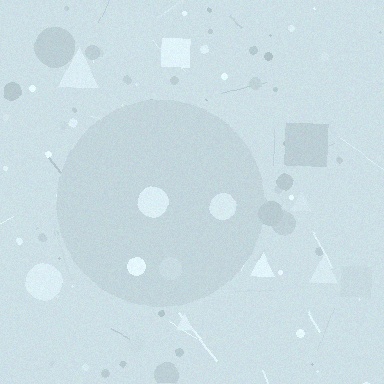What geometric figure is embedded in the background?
A circle is embedded in the background.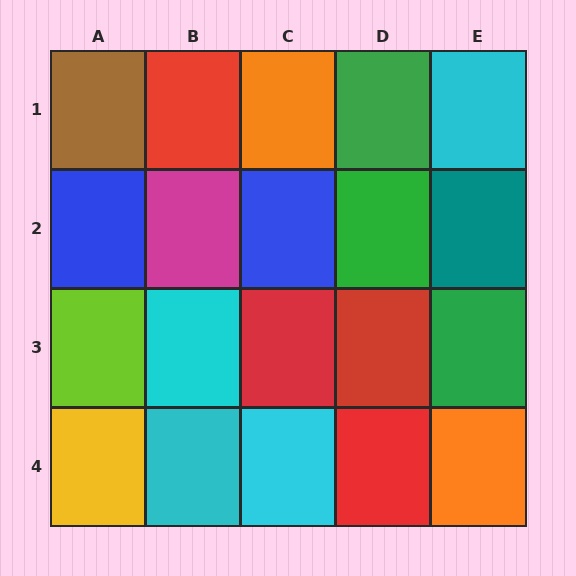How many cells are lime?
1 cell is lime.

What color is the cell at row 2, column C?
Blue.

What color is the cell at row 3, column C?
Red.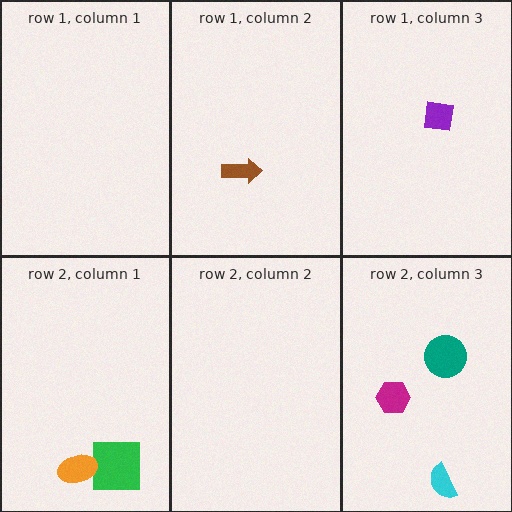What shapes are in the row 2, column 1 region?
The green square, the orange ellipse.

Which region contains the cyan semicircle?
The row 2, column 3 region.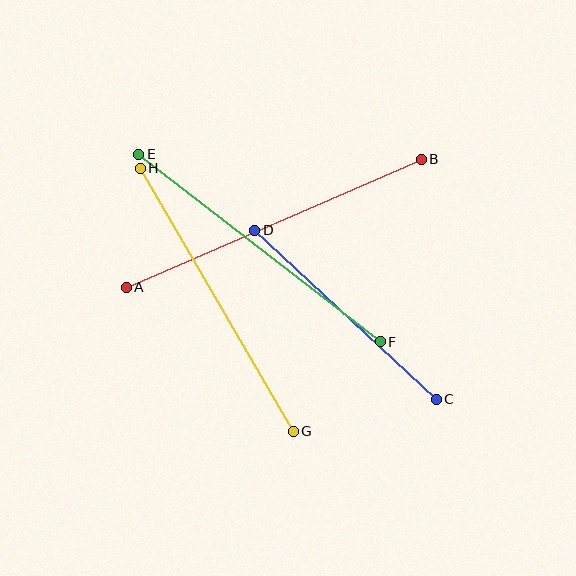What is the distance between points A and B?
The distance is approximately 322 pixels.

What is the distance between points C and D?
The distance is approximately 248 pixels.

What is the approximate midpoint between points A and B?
The midpoint is at approximately (274, 223) pixels.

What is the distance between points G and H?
The distance is approximately 304 pixels.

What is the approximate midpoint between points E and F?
The midpoint is at approximately (260, 248) pixels.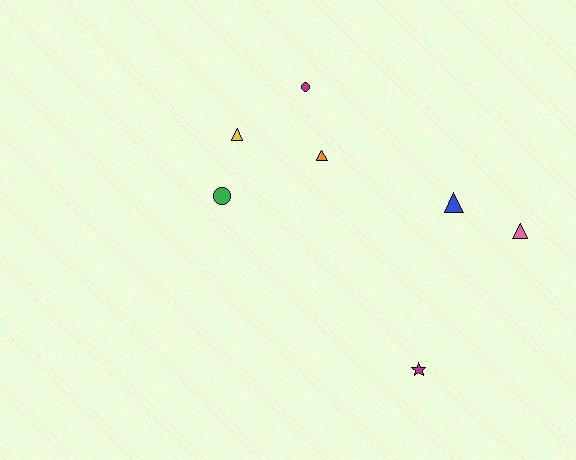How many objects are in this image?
There are 7 objects.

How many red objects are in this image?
There are no red objects.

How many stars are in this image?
There is 1 star.